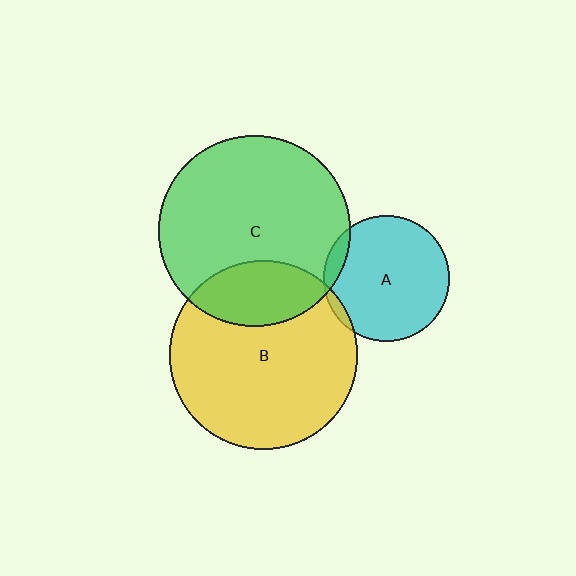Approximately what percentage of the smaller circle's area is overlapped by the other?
Approximately 5%.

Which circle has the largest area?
Circle C (green).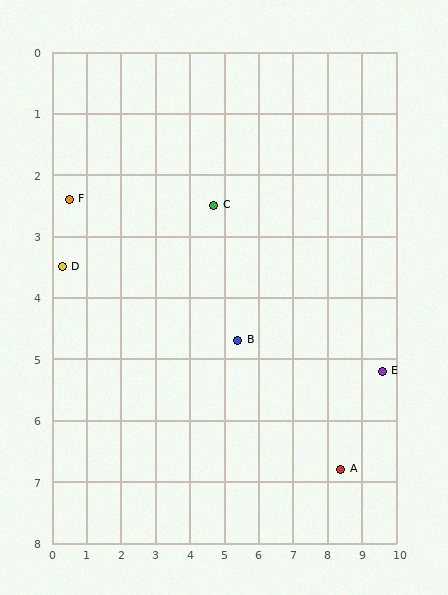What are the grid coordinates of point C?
Point C is at approximately (4.7, 2.5).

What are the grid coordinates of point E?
Point E is at approximately (9.6, 5.2).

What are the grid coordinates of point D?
Point D is at approximately (0.3, 3.5).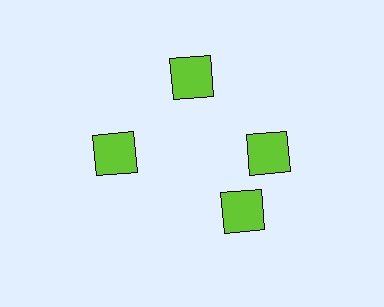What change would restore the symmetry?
The symmetry would be restored by rotating it back into even spacing with its neighbors so that all 4 squares sit at equal angles and equal distance from the center.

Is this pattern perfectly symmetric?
No. The 4 lime squares are arranged in a ring, but one element near the 6 o'clock position is rotated out of alignment along the ring, breaking the 4-fold rotational symmetry.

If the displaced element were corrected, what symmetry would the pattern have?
It would have 4-fold rotational symmetry — the pattern would map onto itself every 90 degrees.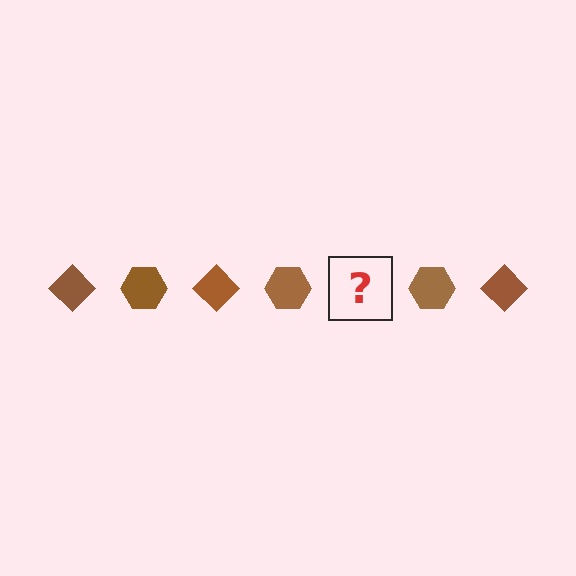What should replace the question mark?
The question mark should be replaced with a brown diamond.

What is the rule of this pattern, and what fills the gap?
The rule is that the pattern cycles through diamond, hexagon shapes in brown. The gap should be filled with a brown diamond.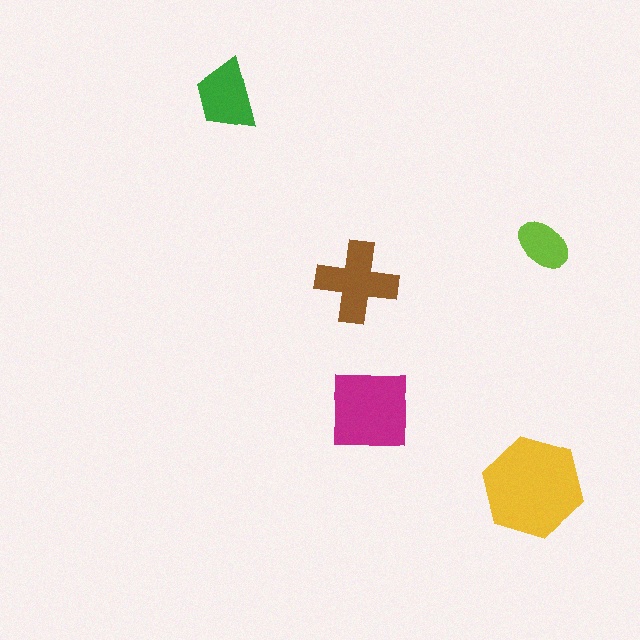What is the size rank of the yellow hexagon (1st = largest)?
1st.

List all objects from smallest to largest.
The lime ellipse, the green trapezoid, the brown cross, the magenta square, the yellow hexagon.